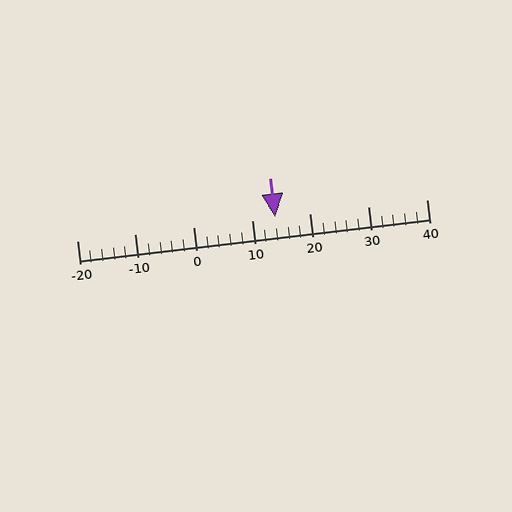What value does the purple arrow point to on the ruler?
The purple arrow points to approximately 14.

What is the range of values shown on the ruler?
The ruler shows values from -20 to 40.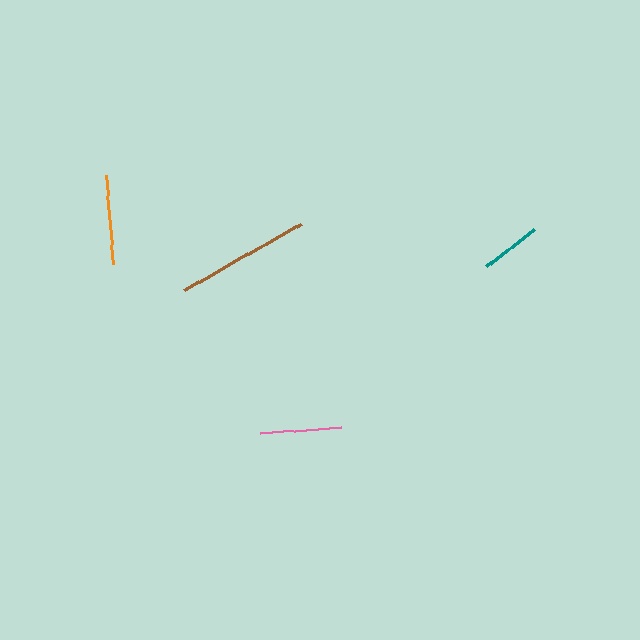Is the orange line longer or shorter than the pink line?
The orange line is longer than the pink line.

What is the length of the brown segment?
The brown segment is approximately 135 pixels long.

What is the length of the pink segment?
The pink segment is approximately 82 pixels long.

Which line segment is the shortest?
The teal line is the shortest at approximately 61 pixels.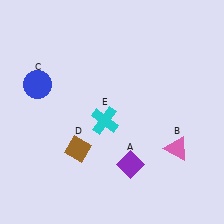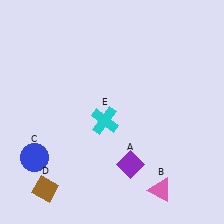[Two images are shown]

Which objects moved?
The objects that moved are: the pink triangle (B), the blue circle (C), the brown diamond (D).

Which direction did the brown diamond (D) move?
The brown diamond (D) moved down.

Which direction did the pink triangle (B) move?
The pink triangle (B) moved down.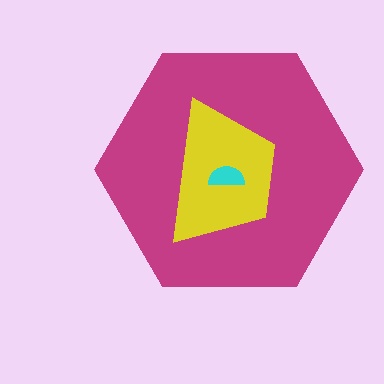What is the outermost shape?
The magenta hexagon.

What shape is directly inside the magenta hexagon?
The yellow trapezoid.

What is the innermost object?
The cyan semicircle.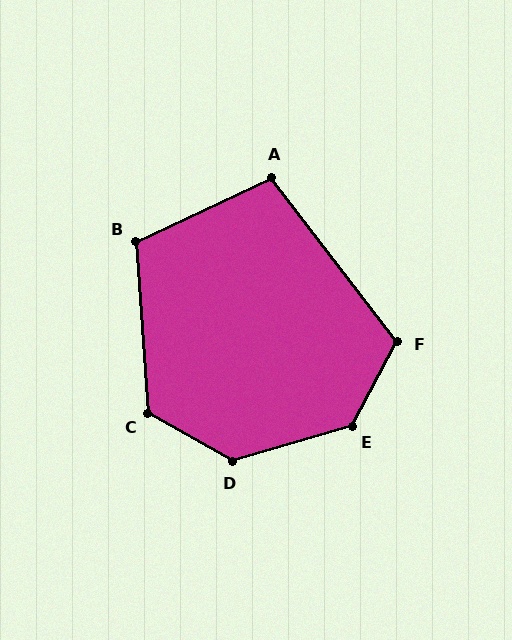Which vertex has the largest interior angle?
E, at approximately 135 degrees.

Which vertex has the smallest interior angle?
A, at approximately 102 degrees.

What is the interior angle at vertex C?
Approximately 123 degrees (obtuse).